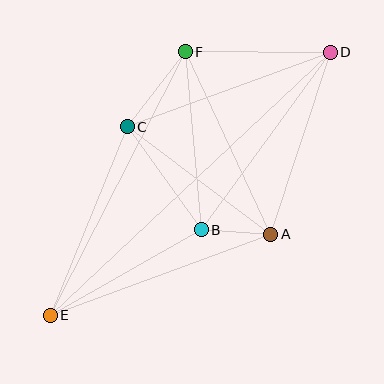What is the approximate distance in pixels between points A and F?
The distance between A and F is approximately 202 pixels.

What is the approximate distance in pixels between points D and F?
The distance between D and F is approximately 145 pixels.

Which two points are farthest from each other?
Points D and E are farthest from each other.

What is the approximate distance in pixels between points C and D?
The distance between C and D is approximately 216 pixels.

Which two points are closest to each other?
Points A and B are closest to each other.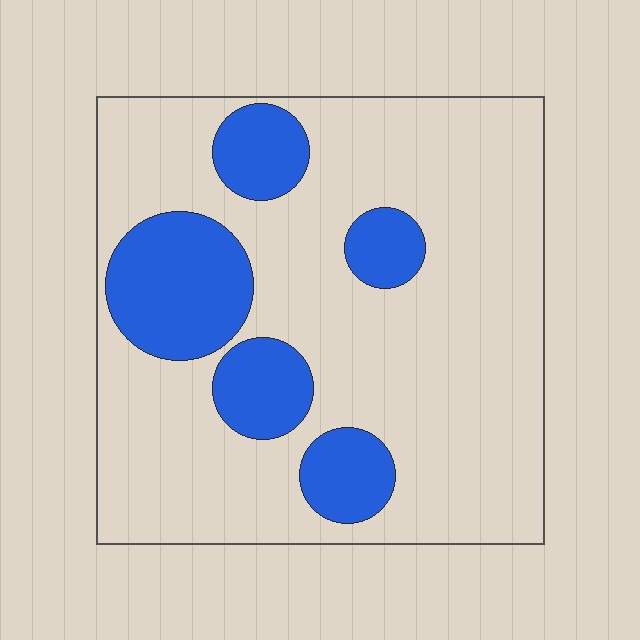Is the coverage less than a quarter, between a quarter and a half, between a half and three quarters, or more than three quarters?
Less than a quarter.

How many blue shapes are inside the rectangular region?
5.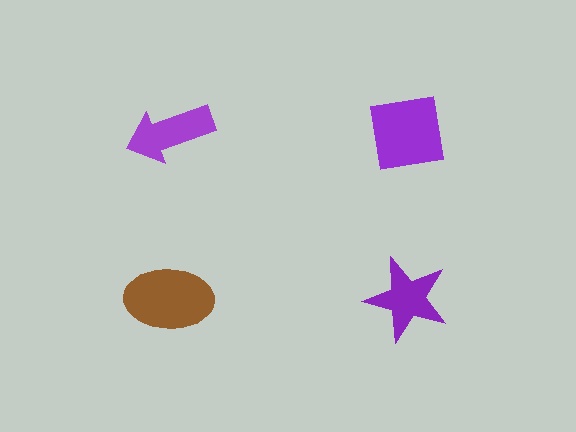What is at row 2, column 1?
A brown ellipse.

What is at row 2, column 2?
A purple star.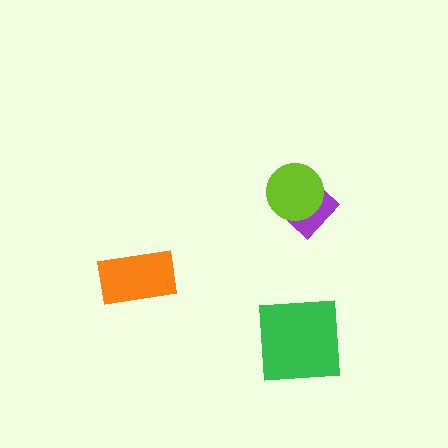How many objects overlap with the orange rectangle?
0 objects overlap with the orange rectangle.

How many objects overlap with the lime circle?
1 object overlaps with the lime circle.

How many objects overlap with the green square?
0 objects overlap with the green square.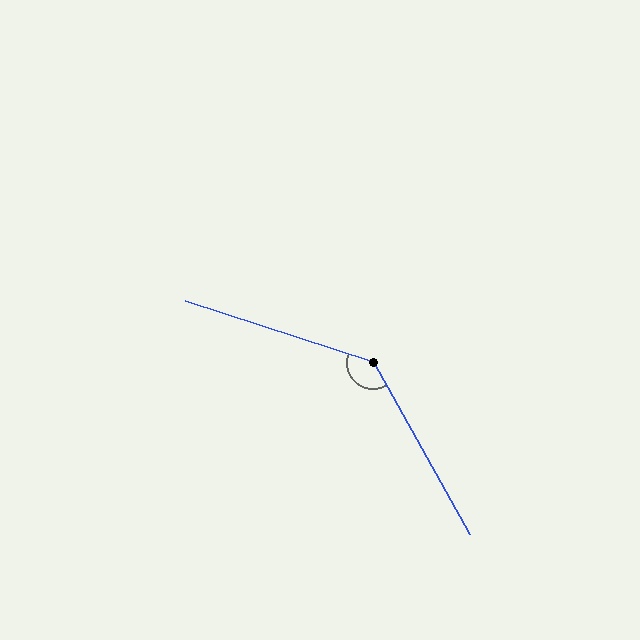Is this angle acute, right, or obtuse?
It is obtuse.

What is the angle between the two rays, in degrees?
Approximately 137 degrees.